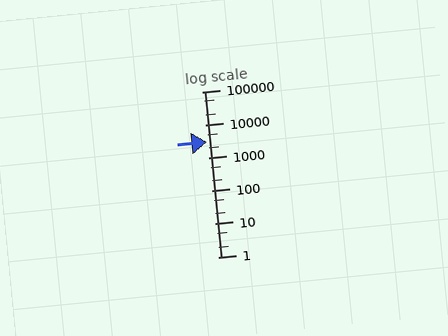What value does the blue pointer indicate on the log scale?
The pointer indicates approximately 3100.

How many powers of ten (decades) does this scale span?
The scale spans 5 decades, from 1 to 100000.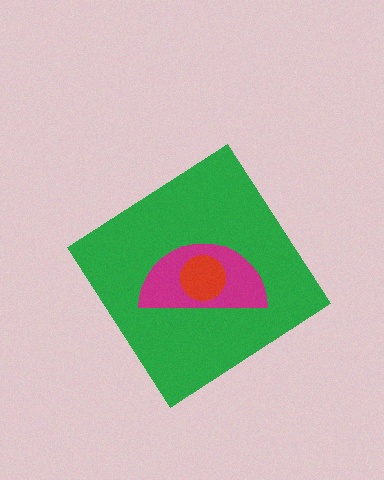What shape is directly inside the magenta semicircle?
The red circle.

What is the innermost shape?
The red circle.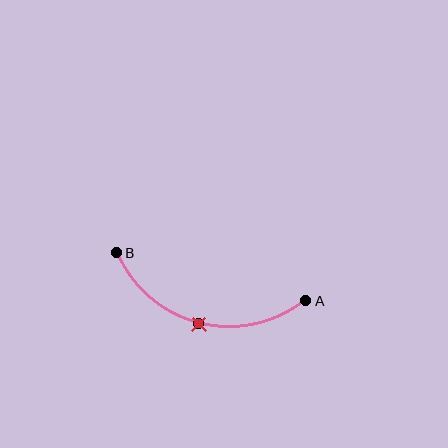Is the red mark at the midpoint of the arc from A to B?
Yes. The red mark lies on the arc at equal arc-length from both A and B — it is the arc midpoint.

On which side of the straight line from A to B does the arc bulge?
The arc bulges below the straight line connecting A and B.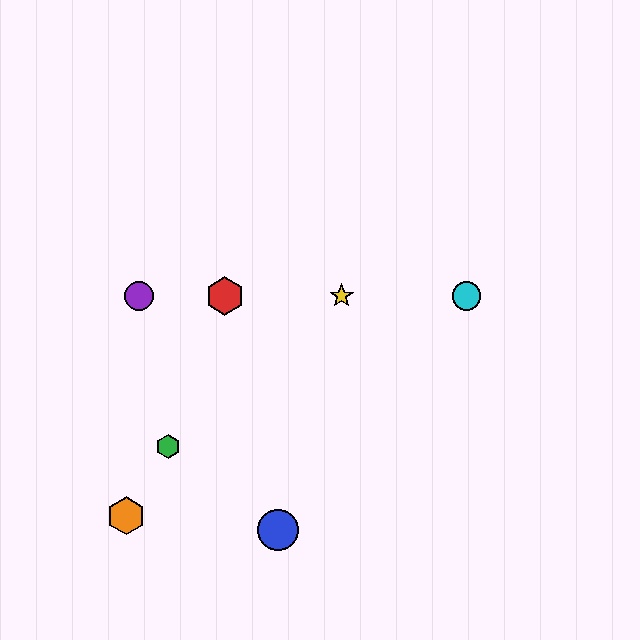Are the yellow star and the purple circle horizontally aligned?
Yes, both are at y≈296.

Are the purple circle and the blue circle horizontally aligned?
No, the purple circle is at y≈296 and the blue circle is at y≈530.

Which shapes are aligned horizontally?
The red hexagon, the yellow star, the purple circle, the cyan circle are aligned horizontally.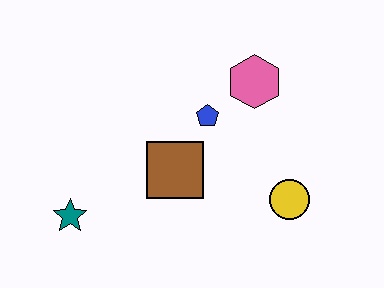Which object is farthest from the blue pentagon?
The teal star is farthest from the blue pentagon.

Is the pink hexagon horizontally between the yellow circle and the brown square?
Yes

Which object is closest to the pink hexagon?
The blue pentagon is closest to the pink hexagon.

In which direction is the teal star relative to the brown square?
The teal star is to the left of the brown square.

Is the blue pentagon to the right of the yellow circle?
No